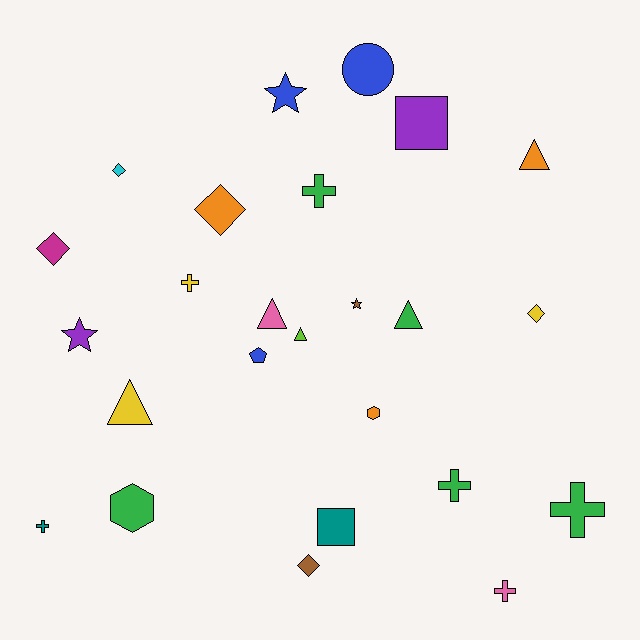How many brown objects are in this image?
There are 2 brown objects.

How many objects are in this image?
There are 25 objects.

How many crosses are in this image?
There are 6 crosses.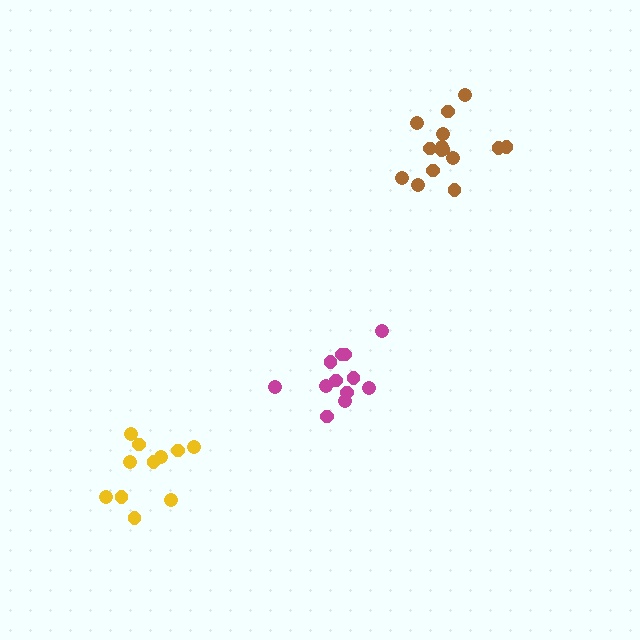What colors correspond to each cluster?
The clusters are colored: yellow, magenta, brown.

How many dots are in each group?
Group 1: 11 dots, Group 2: 12 dots, Group 3: 15 dots (38 total).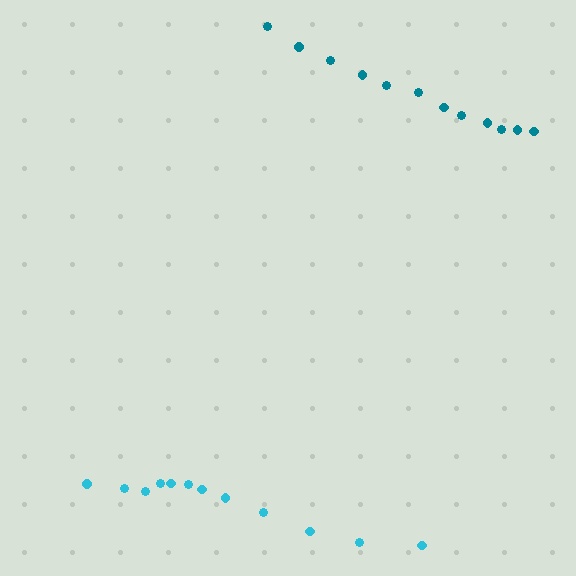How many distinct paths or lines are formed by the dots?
There are 2 distinct paths.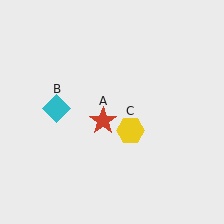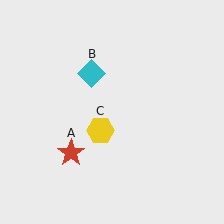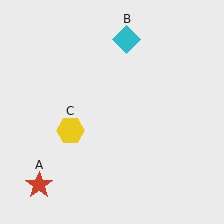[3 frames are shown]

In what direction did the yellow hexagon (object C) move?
The yellow hexagon (object C) moved left.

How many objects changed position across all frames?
3 objects changed position: red star (object A), cyan diamond (object B), yellow hexagon (object C).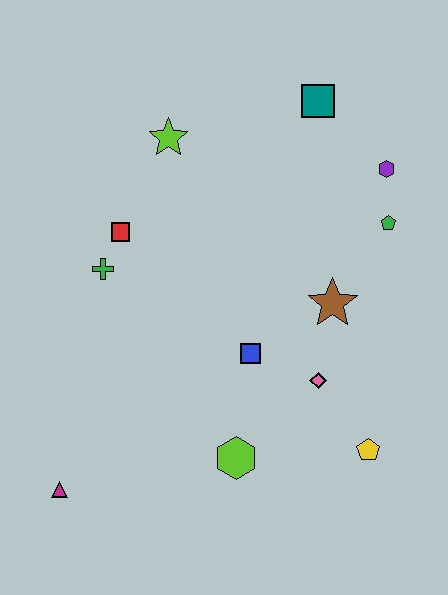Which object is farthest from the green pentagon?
The magenta triangle is farthest from the green pentagon.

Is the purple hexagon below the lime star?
Yes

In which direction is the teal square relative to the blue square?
The teal square is above the blue square.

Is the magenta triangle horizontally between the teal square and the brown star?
No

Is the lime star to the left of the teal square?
Yes